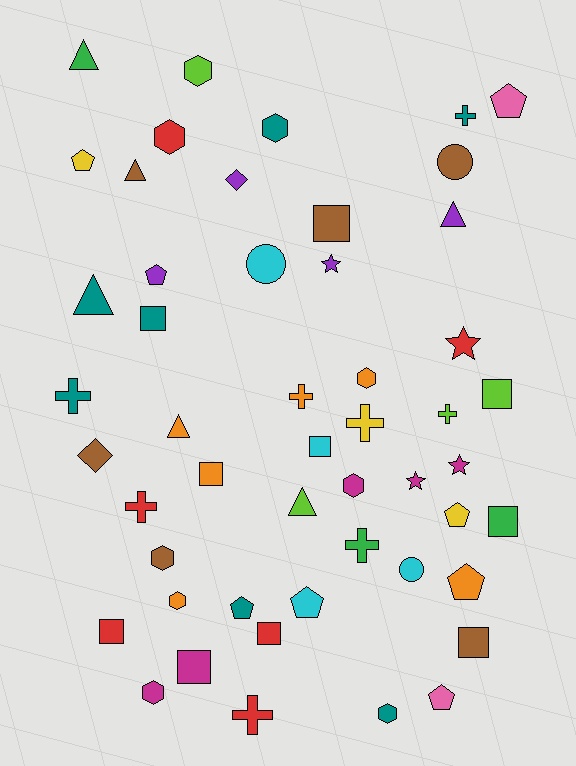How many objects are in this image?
There are 50 objects.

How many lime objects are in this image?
There are 4 lime objects.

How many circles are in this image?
There are 3 circles.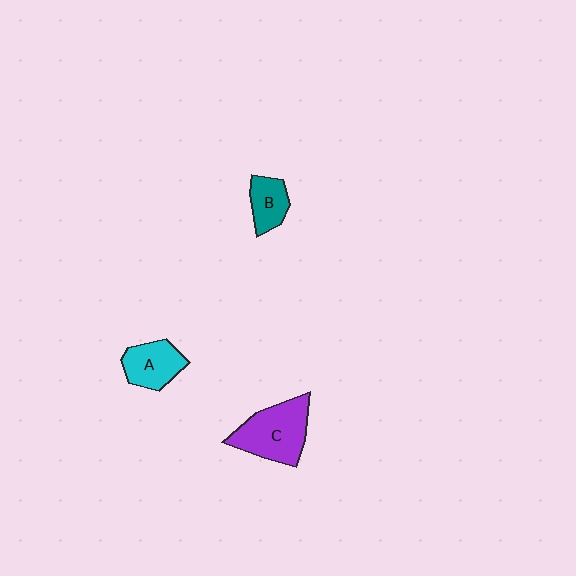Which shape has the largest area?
Shape C (purple).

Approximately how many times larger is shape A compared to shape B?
Approximately 1.3 times.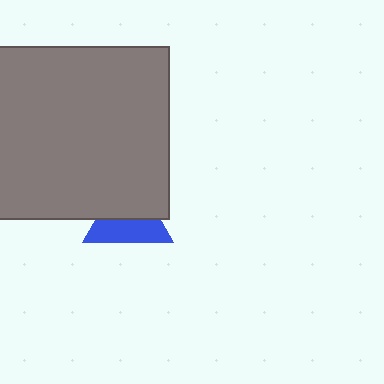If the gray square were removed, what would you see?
You would see the complete blue triangle.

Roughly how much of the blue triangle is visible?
About half of it is visible (roughly 51%).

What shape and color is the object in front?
The object in front is a gray square.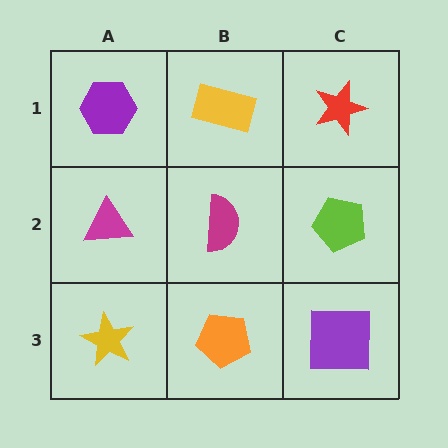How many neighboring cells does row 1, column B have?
3.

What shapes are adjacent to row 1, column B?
A magenta semicircle (row 2, column B), a purple hexagon (row 1, column A), a red star (row 1, column C).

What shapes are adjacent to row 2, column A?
A purple hexagon (row 1, column A), a yellow star (row 3, column A), a magenta semicircle (row 2, column B).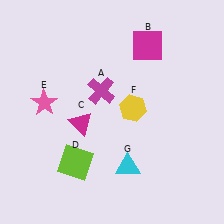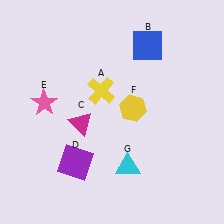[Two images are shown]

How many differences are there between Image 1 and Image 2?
There are 3 differences between the two images.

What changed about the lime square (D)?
In Image 1, D is lime. In Image 2, it changed to purple.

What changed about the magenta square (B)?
In Image 1, B is magenta. In Image 2, it changed to blue.